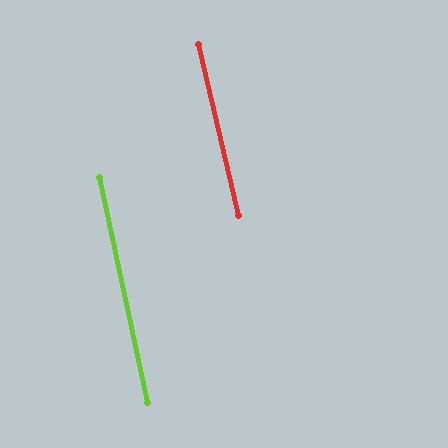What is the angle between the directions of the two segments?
Approximately 1 degree.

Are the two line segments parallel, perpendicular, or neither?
Parallel — their directions differ by only 1.1°.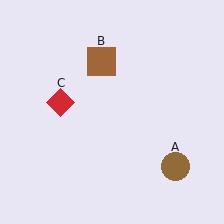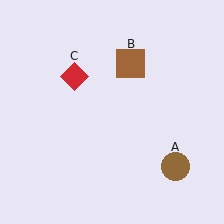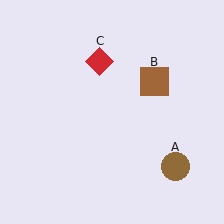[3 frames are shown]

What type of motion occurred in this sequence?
The brown square (object B), red diamond (object C) rotated clockwise around the center of the scene.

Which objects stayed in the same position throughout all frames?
Brown circle (object A) remained stationary.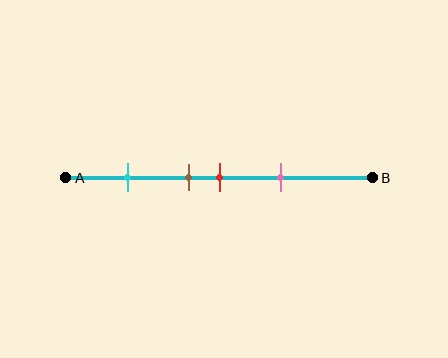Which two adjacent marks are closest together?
The brown and red marks are the closest adjacent pair.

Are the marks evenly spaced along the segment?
No, the marks are not evenly spaced.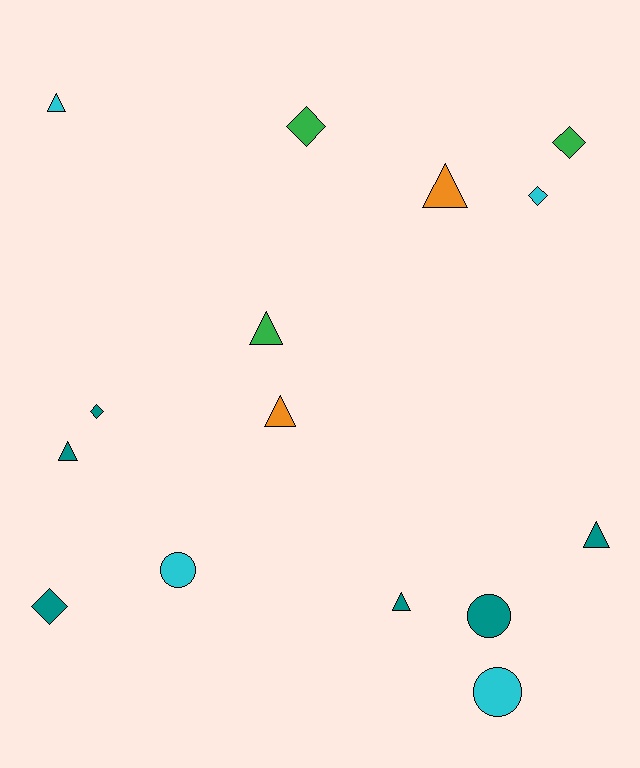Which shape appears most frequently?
Triangle, with 7 objects.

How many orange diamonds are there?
There are no orange diamonds.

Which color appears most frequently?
Teal, with 6 objects.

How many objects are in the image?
There are 15 objects.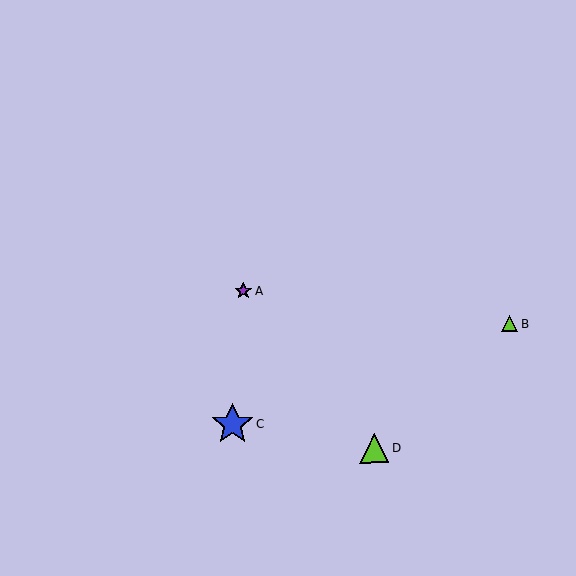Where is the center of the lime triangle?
The center of the lime triangle is at (374, 449).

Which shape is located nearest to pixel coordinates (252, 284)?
The purple star (labeled A) at (243, 291) is nearest to that location.